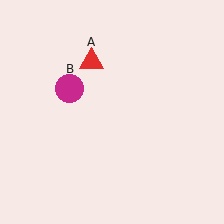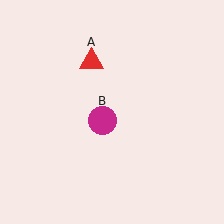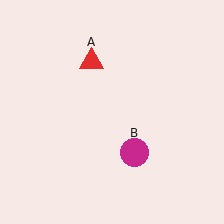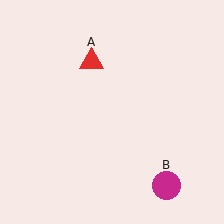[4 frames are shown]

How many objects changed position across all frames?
1 object changed position: magenta circle (object B).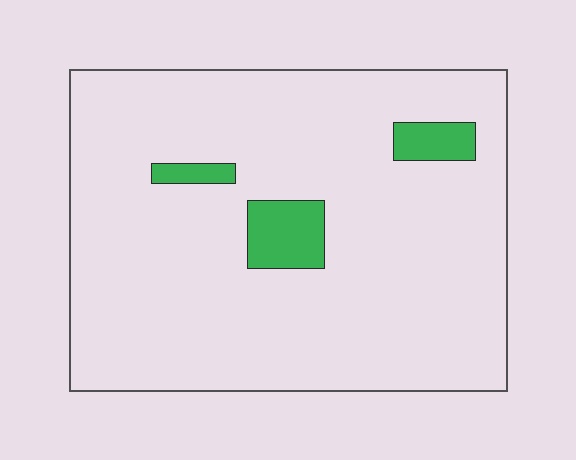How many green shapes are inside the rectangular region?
3.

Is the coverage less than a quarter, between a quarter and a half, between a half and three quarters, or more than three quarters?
Less than a quarter.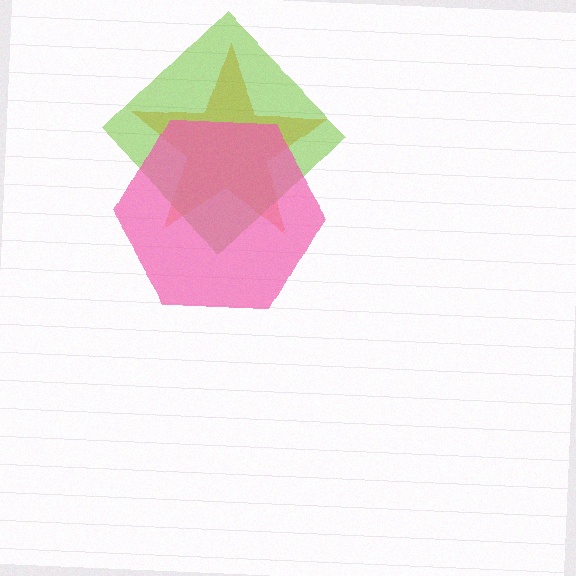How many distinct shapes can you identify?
There are 3 distinct shapes: an orange star, a lime diamond, a pink hexagon.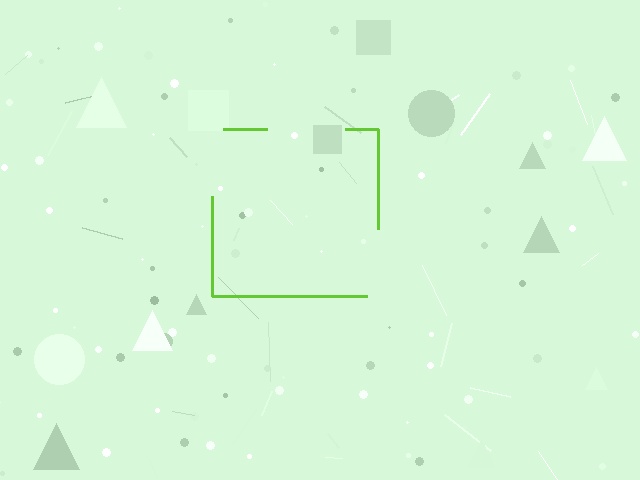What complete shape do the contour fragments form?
The contour fragments form a square.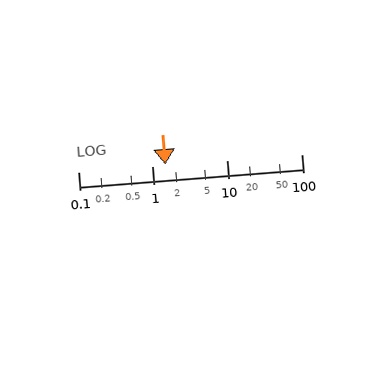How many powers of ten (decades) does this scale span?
The scale spans 3 decades, from 0.1 to 100.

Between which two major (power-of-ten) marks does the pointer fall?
The pointer is between 1 and 10.